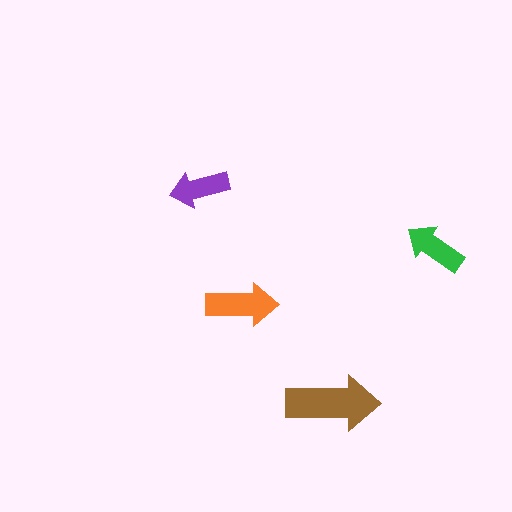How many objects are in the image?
There are 4 objects in the image.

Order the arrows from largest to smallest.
the brown one, the orange one, the green one, the purple one.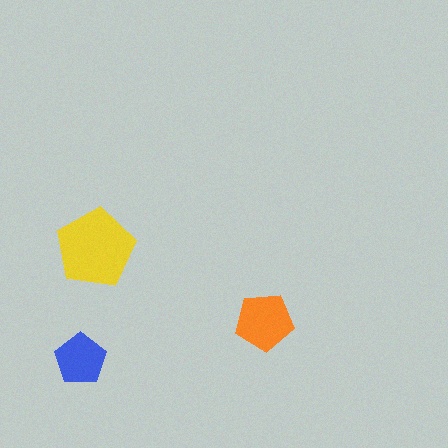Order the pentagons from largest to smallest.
the yellow one, the orange one, the blue one.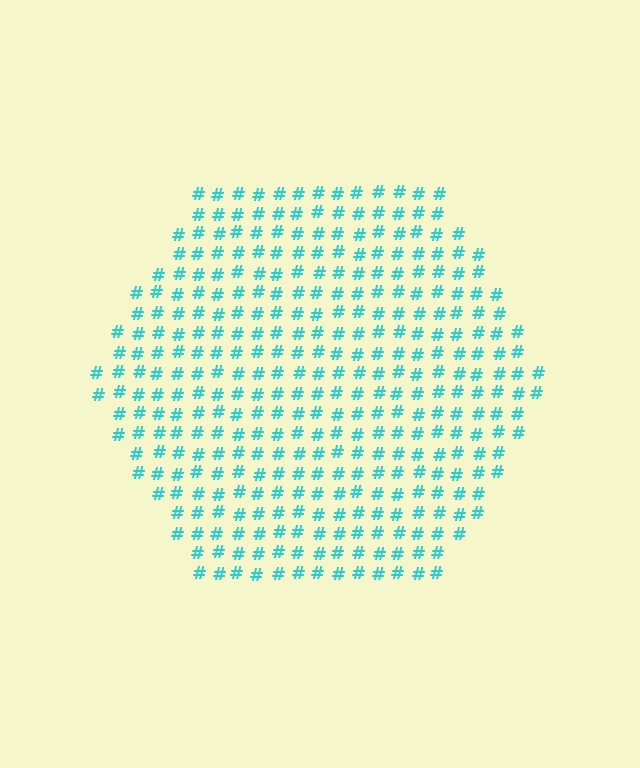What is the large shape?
The large shape is a hexagon.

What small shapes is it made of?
It is made of small hash symbols.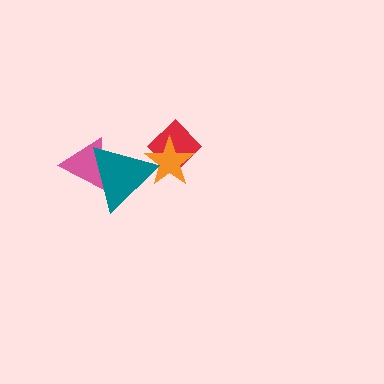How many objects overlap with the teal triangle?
2 objects overlap with the teal triangle.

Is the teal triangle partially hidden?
No, no other shape covers it.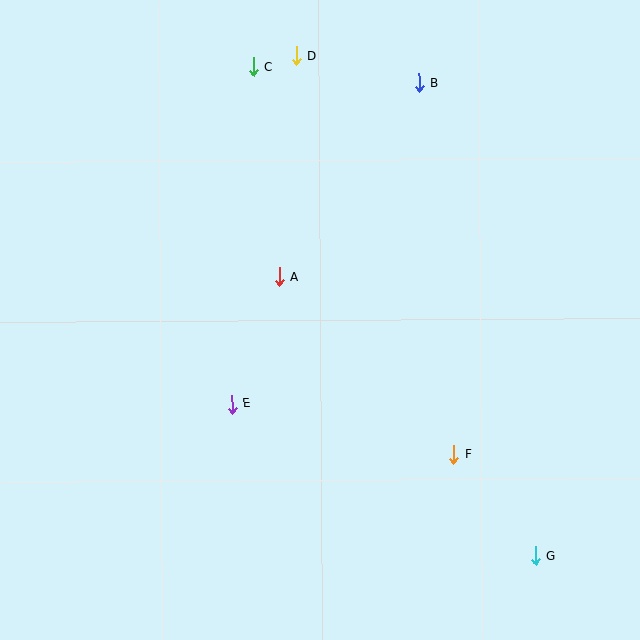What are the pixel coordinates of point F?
Point F is at (454, 455).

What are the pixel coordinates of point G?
Point G is at (536, 556).